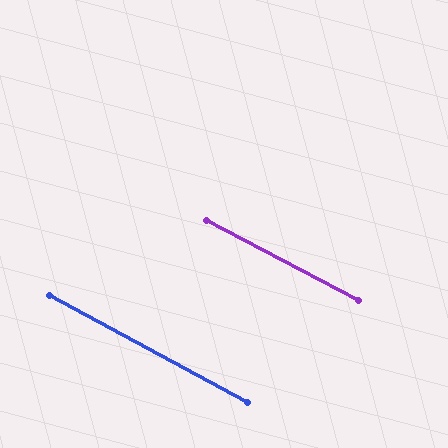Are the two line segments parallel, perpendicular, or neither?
Parallel — their directions differ by only 0.6°.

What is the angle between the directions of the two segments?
Approximately 1 degree.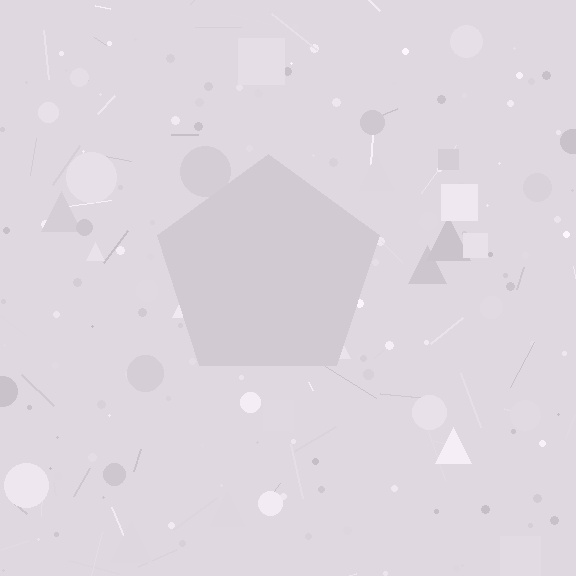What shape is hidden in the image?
A pentagon is hidden in the image.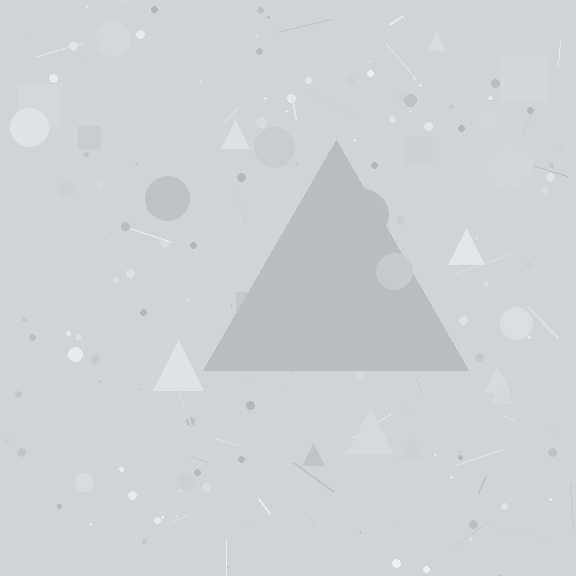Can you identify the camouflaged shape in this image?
The camouflaged shape is a triangle.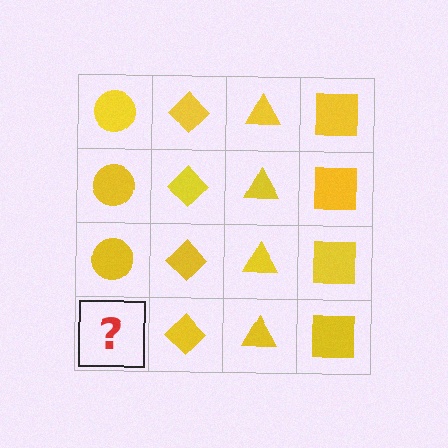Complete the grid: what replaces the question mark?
The question mark should be replaced with a yellow circle.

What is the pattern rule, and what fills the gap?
The rule is that each column has a consistent shape. The gap should be filled with a yellow circle.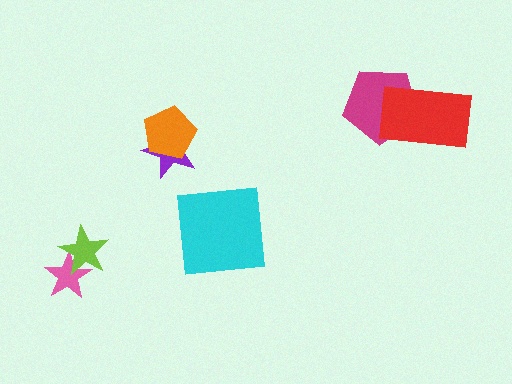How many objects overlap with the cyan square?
0 objects overlap with the cyan square.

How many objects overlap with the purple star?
1 object overlaps with the purple star.